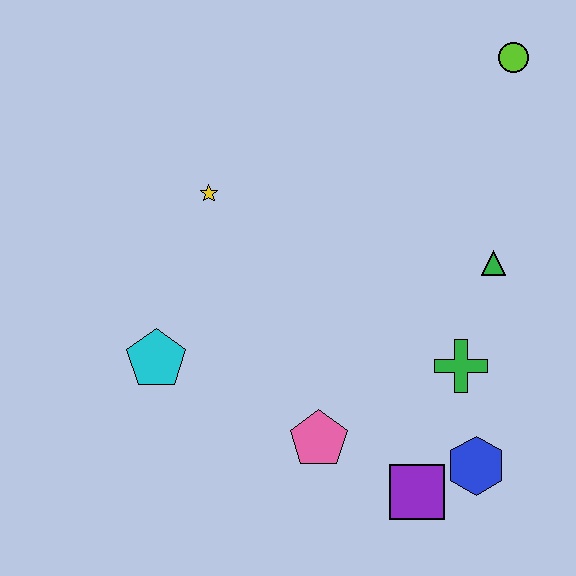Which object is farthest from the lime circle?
The cyan pentagon is farthest from the lime circle.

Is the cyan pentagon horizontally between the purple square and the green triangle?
No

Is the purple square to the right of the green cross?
No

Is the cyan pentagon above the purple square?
Yes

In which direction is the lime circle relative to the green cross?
The lime circle is above the green cross.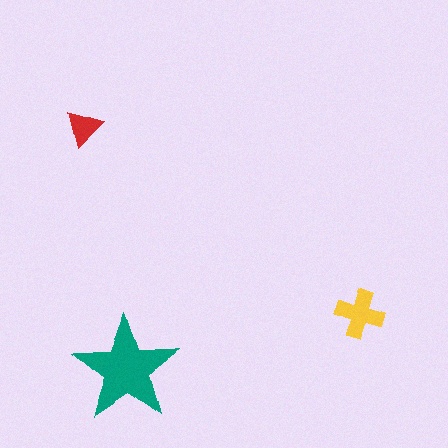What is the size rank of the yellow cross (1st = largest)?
2nd.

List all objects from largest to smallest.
The teal star, the yellow cross, the red triangle.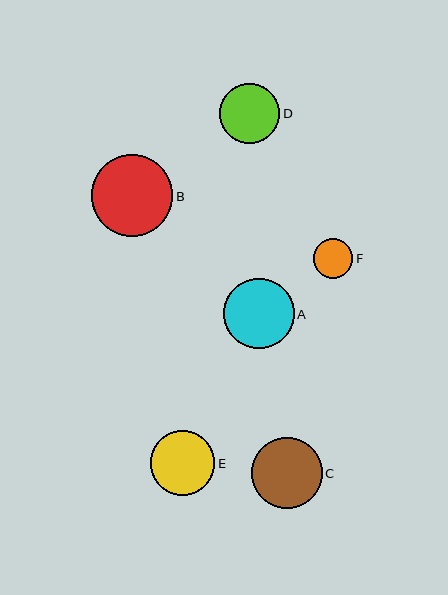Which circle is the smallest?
Circle F is the smallest with a size of approximately 39 pixels.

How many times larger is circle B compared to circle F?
Circle B is approximately 2.1 times the size of circle F.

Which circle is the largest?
Circle B is the largest with a size of approximately 81 pixels.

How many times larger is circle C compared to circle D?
Circle C is approximately 1.2 times the size of circle D.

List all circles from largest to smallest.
From largest to smallest: B, C, A, E, D, F.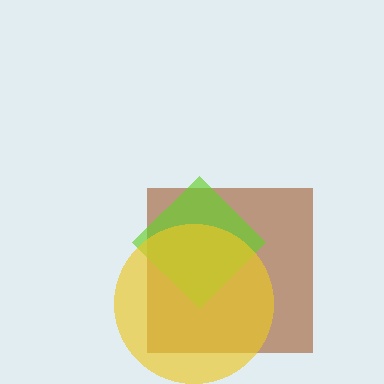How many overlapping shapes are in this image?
There are 3 overlapping shapes in the image.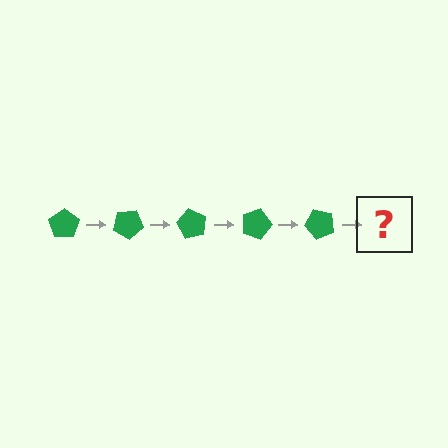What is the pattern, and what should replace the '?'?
The pattern is that the pentagon rotates 30 degrees each step. The '?' should be a green pentagon rotated 150 degrees.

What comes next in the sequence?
The next element should be a green pentagon rotated 150 degrees.